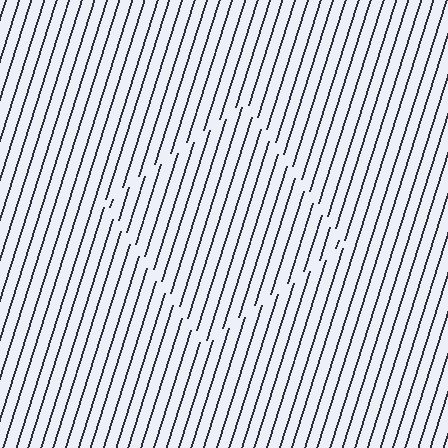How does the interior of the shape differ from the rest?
The interior of the shape contains the same grating, shifted by half a period — the contour is defined by the phase discontinuity where line-ends from the inner and outer gratings abut.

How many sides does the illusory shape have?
4 sides — the line-ends trace a square.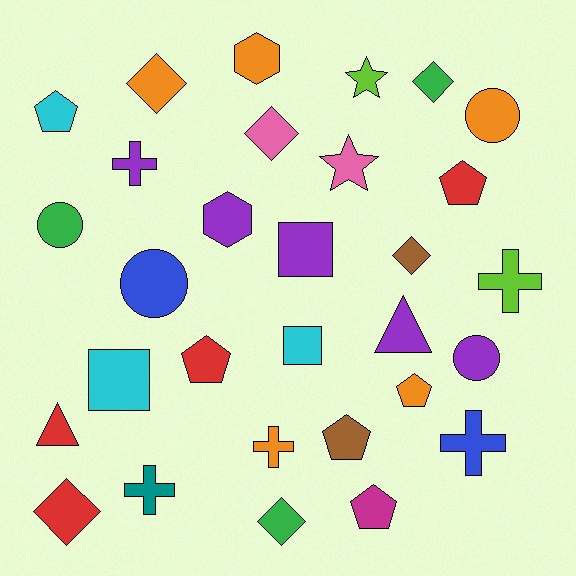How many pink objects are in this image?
There are 2 pink objects.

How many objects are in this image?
There are 30 objects.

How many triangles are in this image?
There are 2 triangles.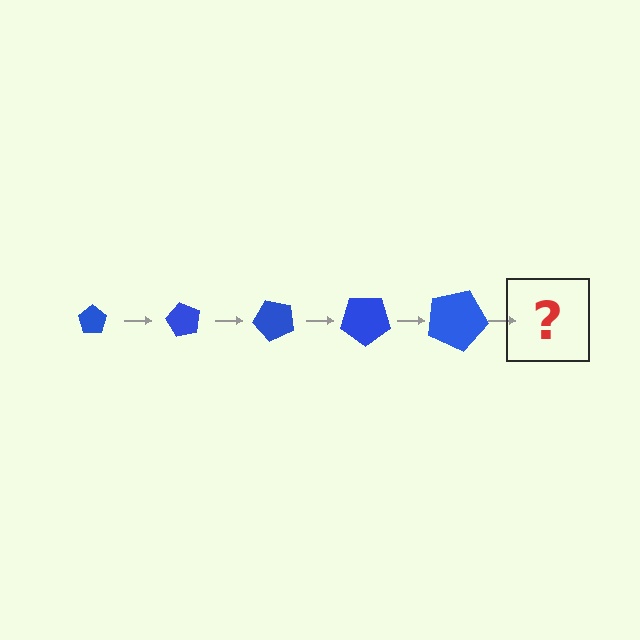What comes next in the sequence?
The next element should be a pentagon, larger than the previous one and rotated 300 degrees from the start.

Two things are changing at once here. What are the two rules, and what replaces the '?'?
The two rules are that the pentagon grows larger each step and it rotates 60 degrees each step. The '?' should be a pentagon, larger than the previous one and rotated 300 degrees from the start.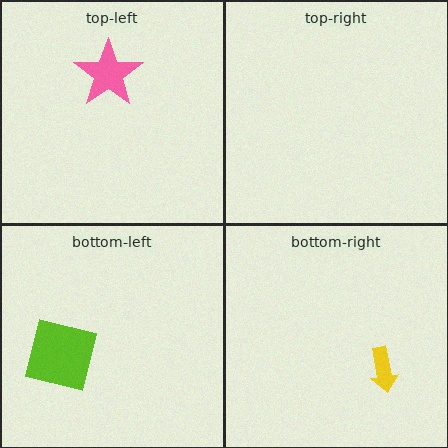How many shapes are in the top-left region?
1.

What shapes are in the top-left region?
The pink star.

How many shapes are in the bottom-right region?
1.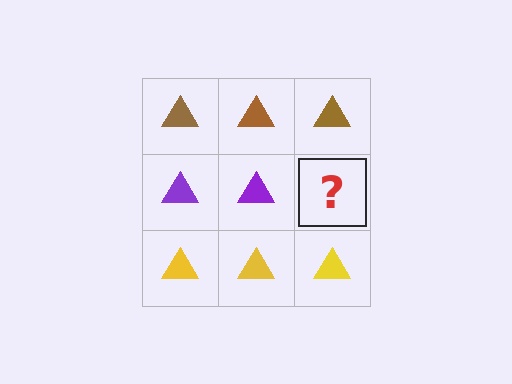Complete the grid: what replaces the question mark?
The question mark should be replaced with a purple triangle.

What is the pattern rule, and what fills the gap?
The rule is that each row has a consistent color. The gap should be filled with a purple triangle.